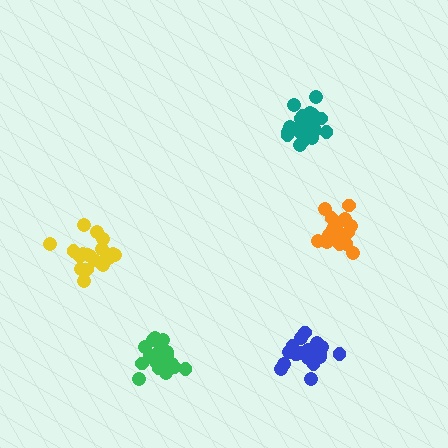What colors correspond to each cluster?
The clusters are colored: orange, green, yellow, teal, blue.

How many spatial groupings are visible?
There are 5 spatial groupings.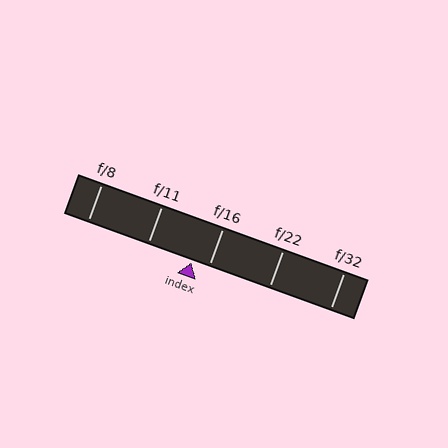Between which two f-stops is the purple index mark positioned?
The index mark is between f/11 and f/16.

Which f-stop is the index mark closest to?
The index mark is closest to f/16.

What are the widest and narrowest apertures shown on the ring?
The widest aperture shown is f/8 and the narrowest is f/32.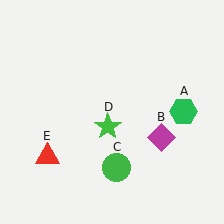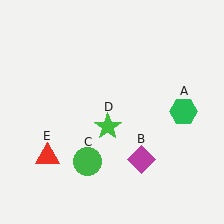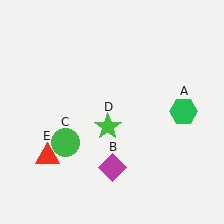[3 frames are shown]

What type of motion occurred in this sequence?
The magenta diamond (object B), green circle (object C) rotated clockwise around the center of the scene.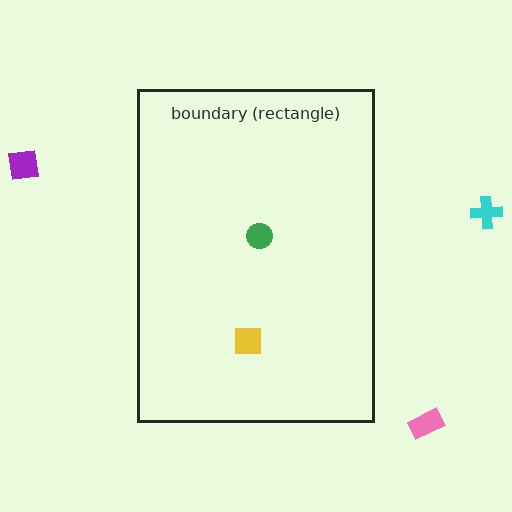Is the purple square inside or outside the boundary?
Outside.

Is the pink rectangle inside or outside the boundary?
Outside.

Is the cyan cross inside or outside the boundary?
Outside.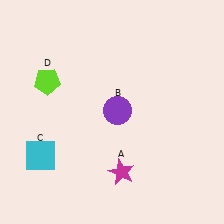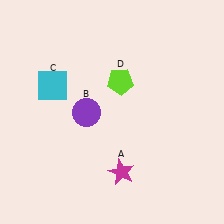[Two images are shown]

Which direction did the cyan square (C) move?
The cyan square (C) moved up.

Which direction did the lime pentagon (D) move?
The lime pentagon (D) moved right.